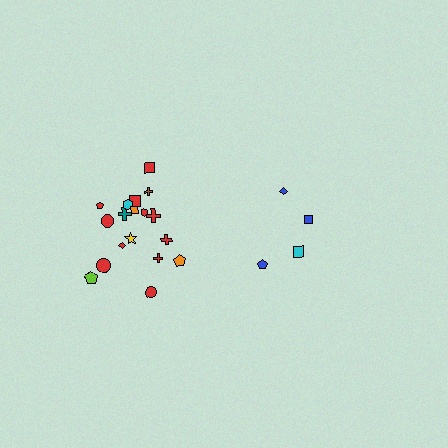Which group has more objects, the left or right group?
The left group.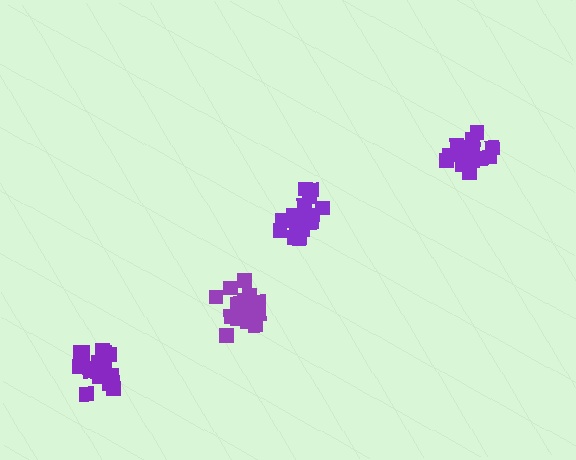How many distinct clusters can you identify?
There are 4 distinct clusters.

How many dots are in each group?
Group 1: 20 dots, Group 2: 15 dots, Group 3: 20 dots, Group 4: 19 dots (74 total).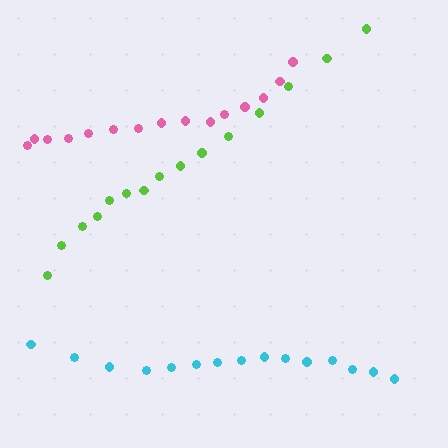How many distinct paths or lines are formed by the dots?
There are 3 distinct paths.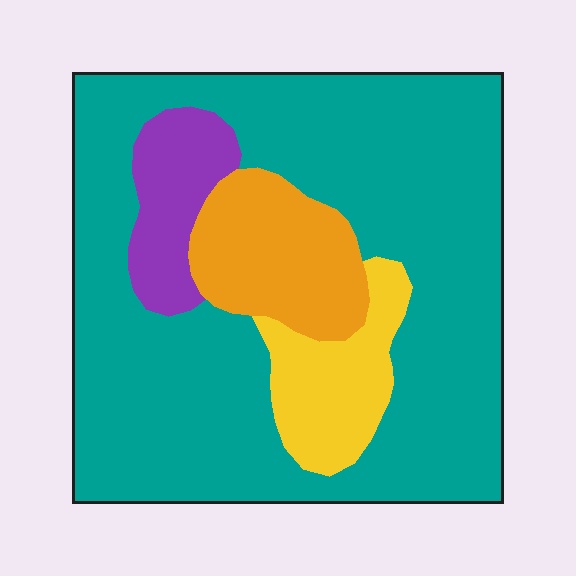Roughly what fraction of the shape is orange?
Orange covers about 10% of the shape.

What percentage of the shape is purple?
Purple takes up about one tenth (1/10) of the shape.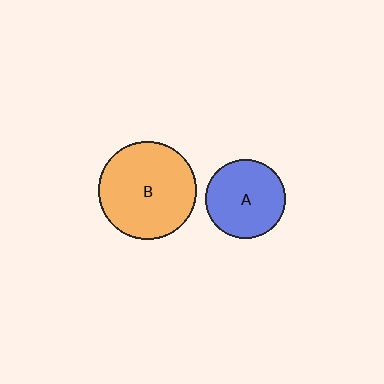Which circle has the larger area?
Circle B (orange).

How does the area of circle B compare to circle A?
Approximately 1.5 times.